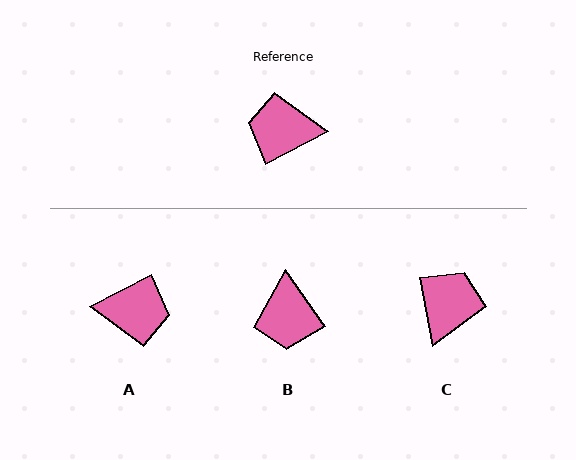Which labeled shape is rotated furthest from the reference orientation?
A, about 180 degrees away.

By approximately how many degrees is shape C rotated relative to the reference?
Approximately 106 degrees clockwise.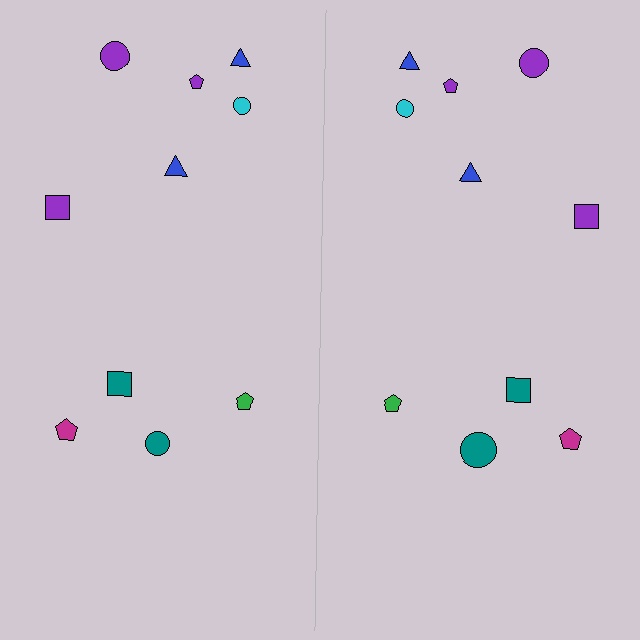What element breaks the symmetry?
The teal circle on the right side has a different size than its mirror counterpart.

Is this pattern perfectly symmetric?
No, the pattern is not perfectly symmetric. The teal circle on the right side has a different size than its mirror counterpart.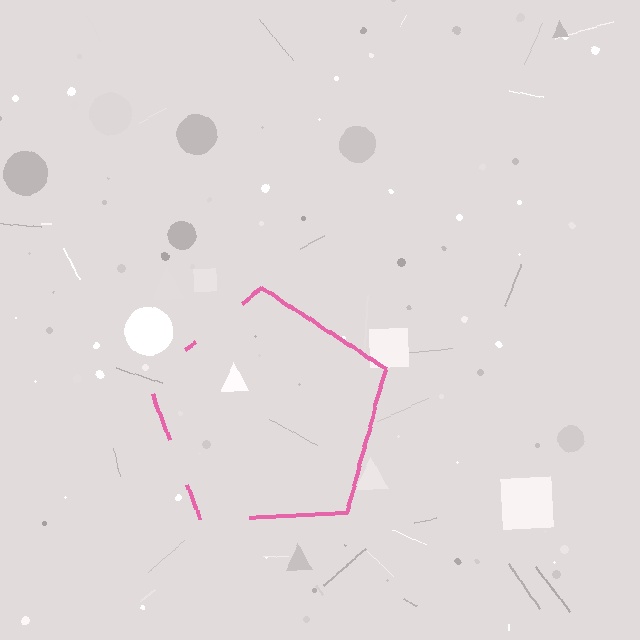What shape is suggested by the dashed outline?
The dashed outline suggests a pentagon.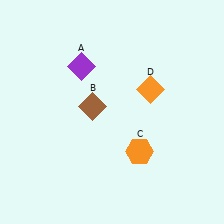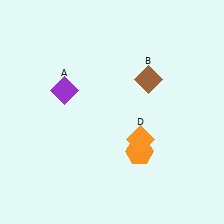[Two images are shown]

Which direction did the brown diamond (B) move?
The brown diamond (B) moved right.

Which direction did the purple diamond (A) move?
The purple diamond (A) moved down.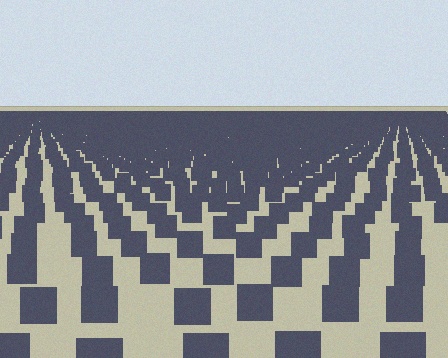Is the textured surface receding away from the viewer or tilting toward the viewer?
The surface is receding away from the viewer. Texture elements get smaller and denser toward the top.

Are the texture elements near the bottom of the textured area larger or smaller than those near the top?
Larger. Near the bottom, elements are closer to the viewer and appear at a bigger on-screen size.